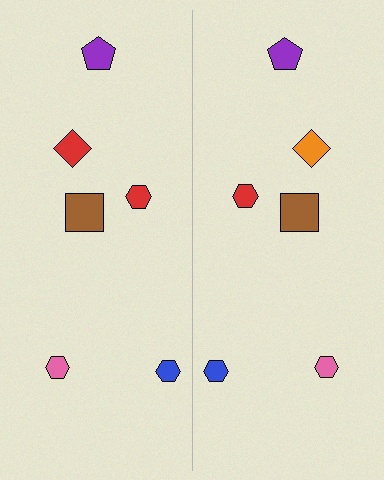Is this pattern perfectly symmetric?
No, the pattern is not perfectly symmetric. The orange diamond on the right side breaks the symmetry — its mirror counterpart is red.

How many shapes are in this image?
There are 12 shapes in this image.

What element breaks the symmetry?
The orange diamond on the right side breaks the symmetry — its mirror counterpart is red.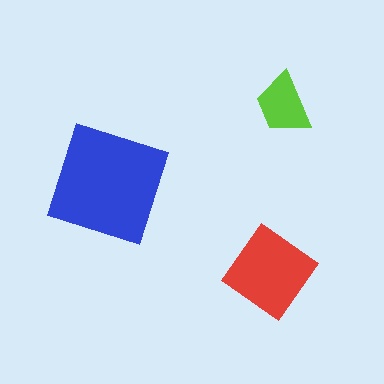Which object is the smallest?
The lime trapezoid.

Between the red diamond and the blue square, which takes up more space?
The blue square.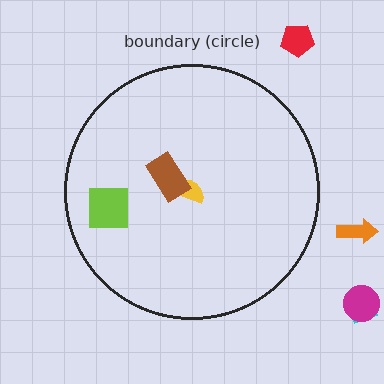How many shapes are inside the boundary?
3 inside, 4 outside.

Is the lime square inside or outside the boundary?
Inside.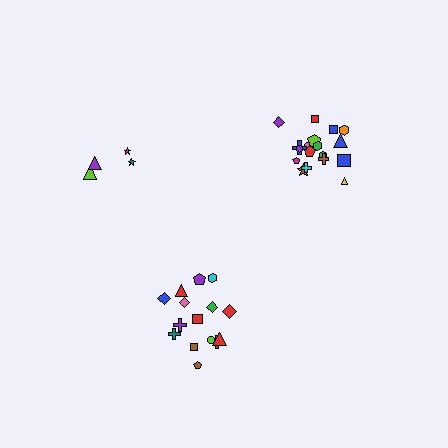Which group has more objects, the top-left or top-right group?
The top-right group.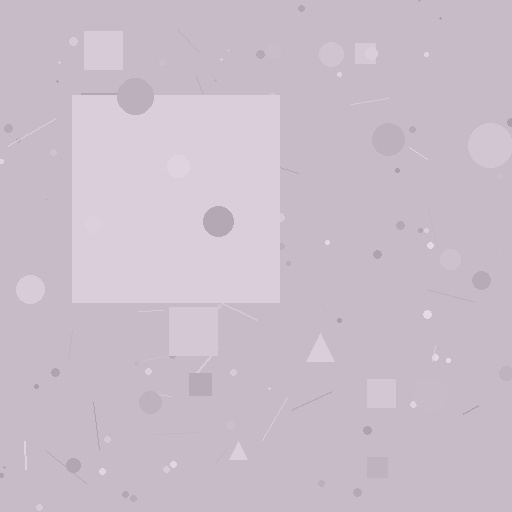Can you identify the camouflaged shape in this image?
The camouflaged shape is a square.